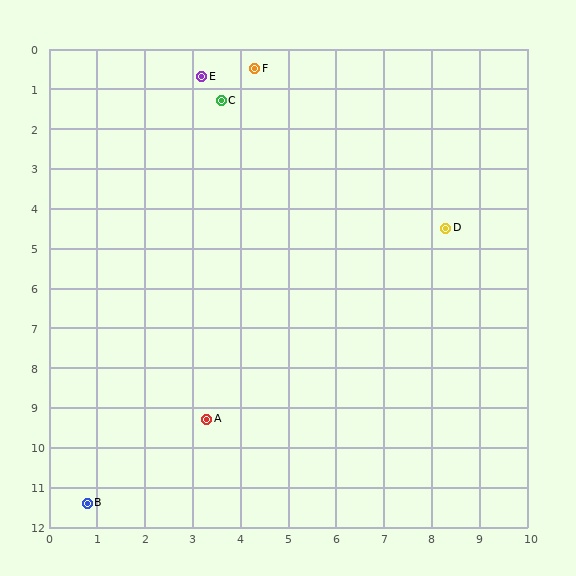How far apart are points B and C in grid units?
Points B and C are about 10.5 grid units apart.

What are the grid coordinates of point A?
Point A is at approximately (3.3, 9.3).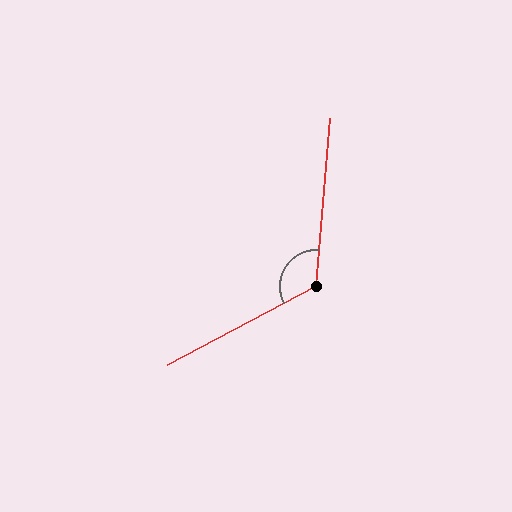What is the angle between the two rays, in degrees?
Approximately 123 degrees.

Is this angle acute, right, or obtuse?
It is obtuse.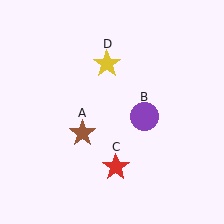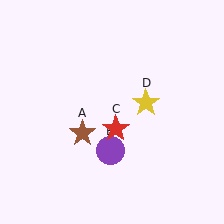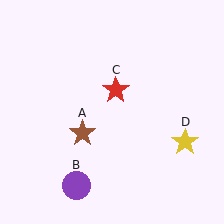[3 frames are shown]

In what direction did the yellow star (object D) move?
The yellow star (object D) moved down and to the right.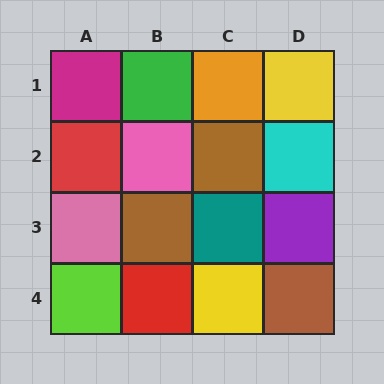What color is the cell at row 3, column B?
Brown.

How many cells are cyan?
1 cell is cyan.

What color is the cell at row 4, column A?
Lime.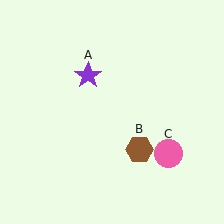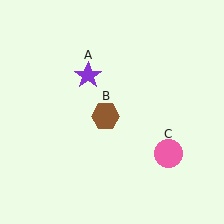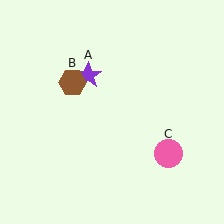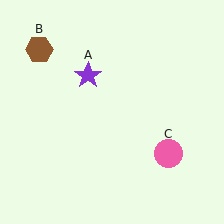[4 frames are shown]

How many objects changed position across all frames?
1 object changed position: brown hexagon (object B).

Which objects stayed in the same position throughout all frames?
Purple star (object A) and pink circle (object C) remained stationary.